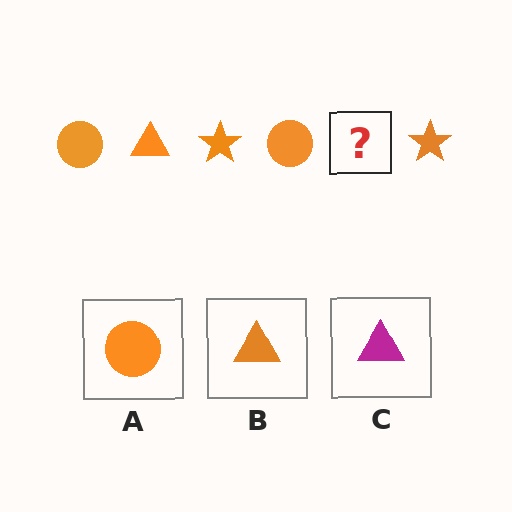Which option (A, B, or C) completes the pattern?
B.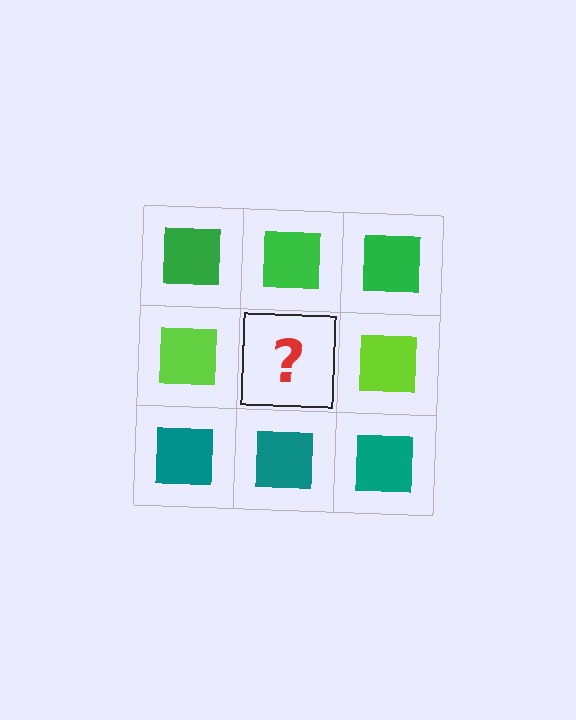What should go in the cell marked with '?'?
The missing cell should contain a lime square.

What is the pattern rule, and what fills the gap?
The rule is that each row has a consistent color. The gap should be filled with a lime square.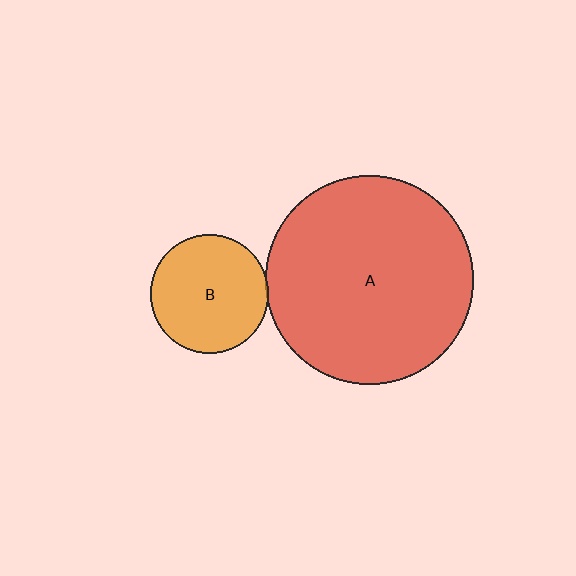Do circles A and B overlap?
Yes.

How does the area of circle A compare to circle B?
Approximately 3.1 times.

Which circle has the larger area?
Circle A (red).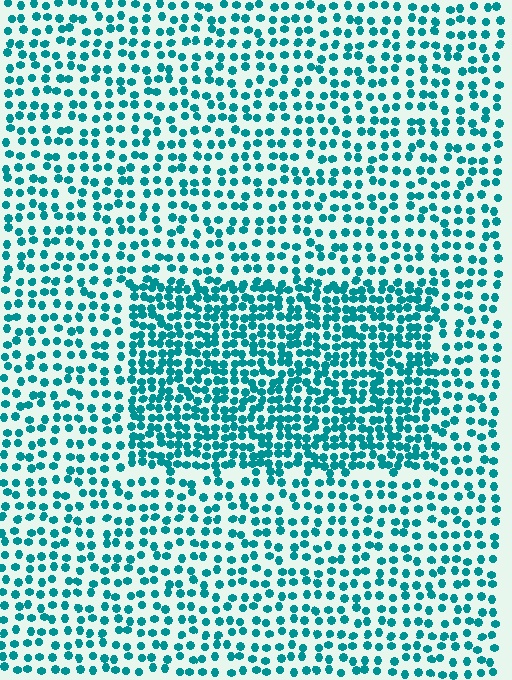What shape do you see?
I see a rectangle.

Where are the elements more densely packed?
The elements are more densely packed inside the rectangle boundary.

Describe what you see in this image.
The image contains small teal elements arranged at two different densities. A rectangle-shaped region is visible where the elements are more densely packed than the surrounding area.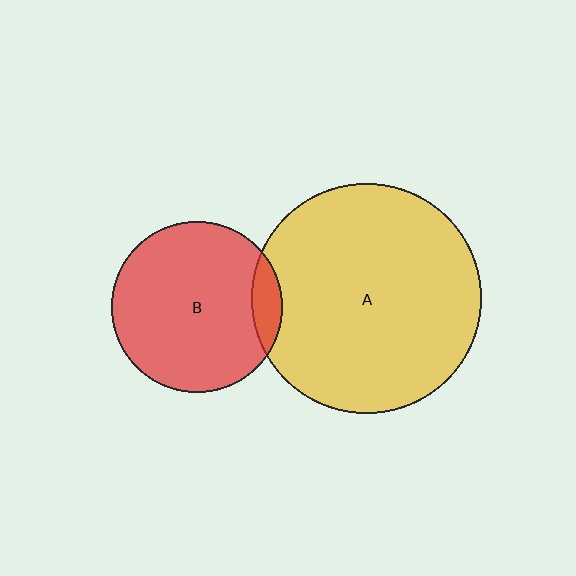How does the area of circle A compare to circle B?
Approximately 1.8 times.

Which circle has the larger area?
Circle A (yellow).